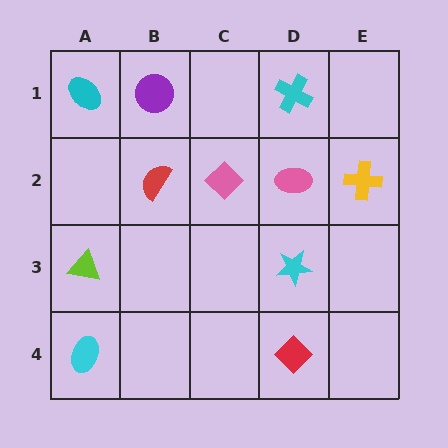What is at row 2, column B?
A red semicircle.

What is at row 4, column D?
A red diamond.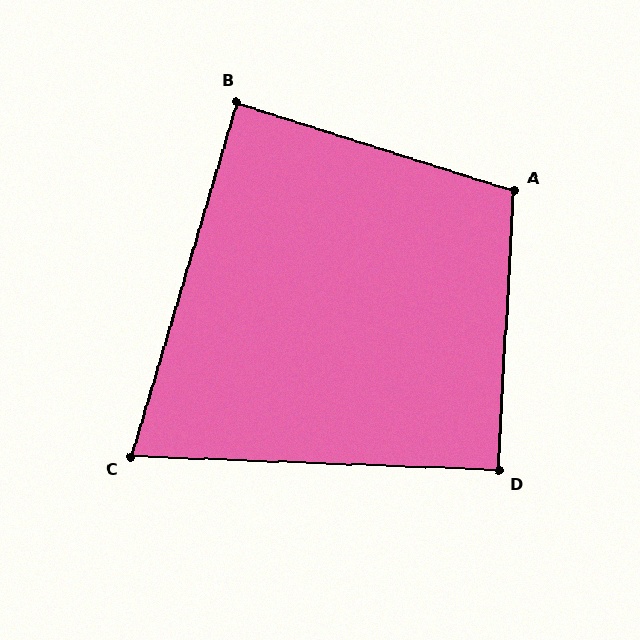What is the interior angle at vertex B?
Approximately 89 degrees (approximately right).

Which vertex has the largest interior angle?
A, at approximately 104 degrees.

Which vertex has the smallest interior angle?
C, at approximately 76 degrees.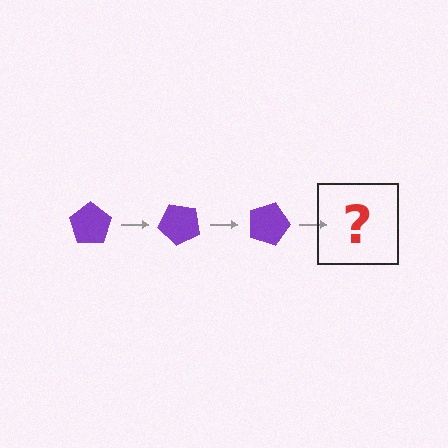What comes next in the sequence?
The next element should be a purple pentagon rotated 135 degrees.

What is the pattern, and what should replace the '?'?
The pattern is that the pentagon rotates 45 degrees each step. The '?' should be a purple pentagon rotated 135 degrees.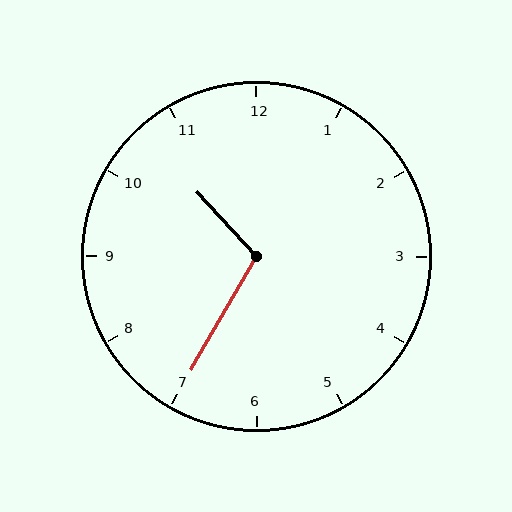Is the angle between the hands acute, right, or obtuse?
It is obtuse.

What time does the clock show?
10:35.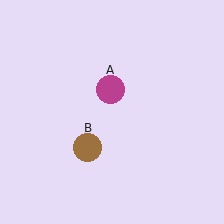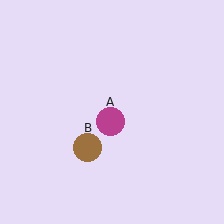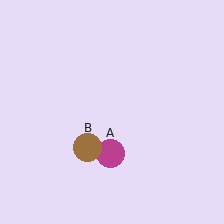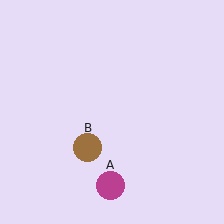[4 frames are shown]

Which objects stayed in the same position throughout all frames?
Brown circle (object B) remained stationary.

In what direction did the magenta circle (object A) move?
The magenta circle (object A) moved down.